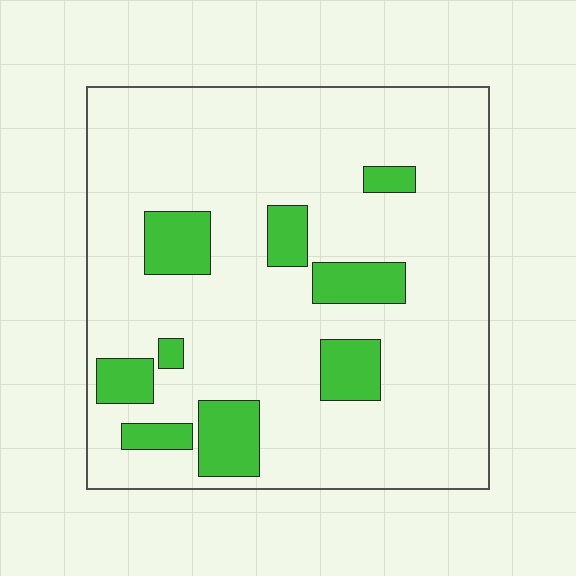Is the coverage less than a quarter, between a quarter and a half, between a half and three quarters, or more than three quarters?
Less than a quarter.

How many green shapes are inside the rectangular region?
9.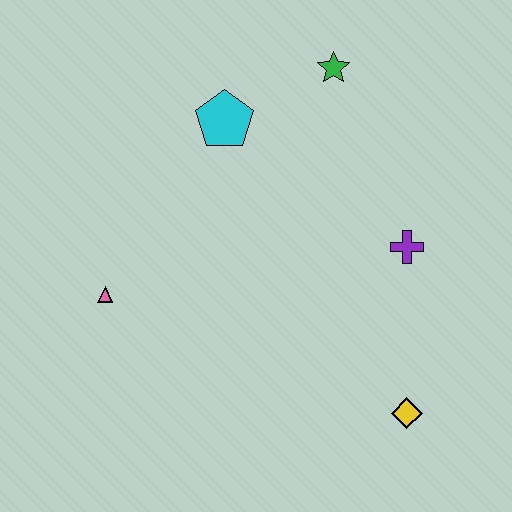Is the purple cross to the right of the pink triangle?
Yes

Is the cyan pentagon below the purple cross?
No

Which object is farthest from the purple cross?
The pink triangle is farthest from the purple cross.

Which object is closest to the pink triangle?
The cyan pentagon is closest to the pink triangle.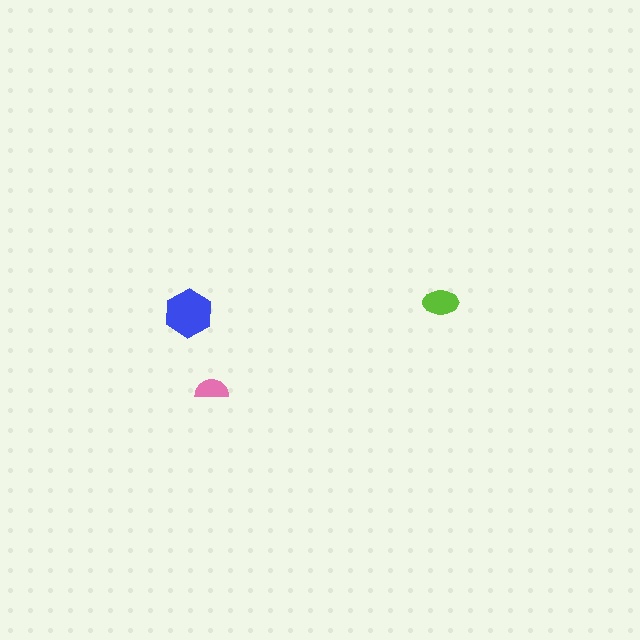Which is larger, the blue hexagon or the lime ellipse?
The blue hexagon.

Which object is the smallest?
The pink semicircle.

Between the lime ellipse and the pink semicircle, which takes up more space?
The lime ellipse.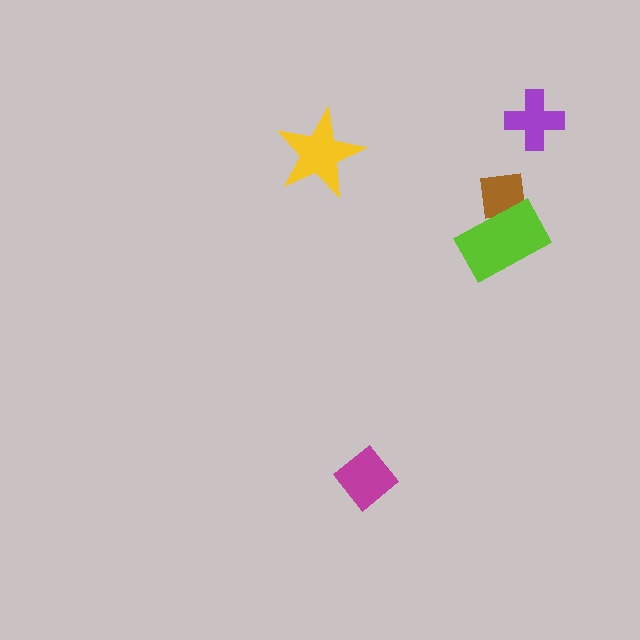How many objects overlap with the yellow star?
0 objects overlap with the yellow star.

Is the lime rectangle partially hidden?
No, no other shape covers it.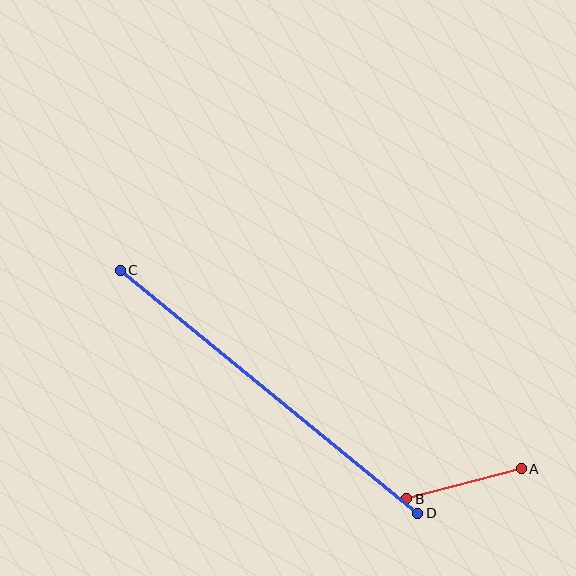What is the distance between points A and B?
The distance is approximately 118 pixels.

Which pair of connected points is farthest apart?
Points C and D are farthest apart.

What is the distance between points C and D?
The distance is approximately 384 pixels.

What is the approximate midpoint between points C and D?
The midpoint is at approximately (269, 392) pixels.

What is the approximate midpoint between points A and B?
The midpoint is at approximately (464, 484) pixels.